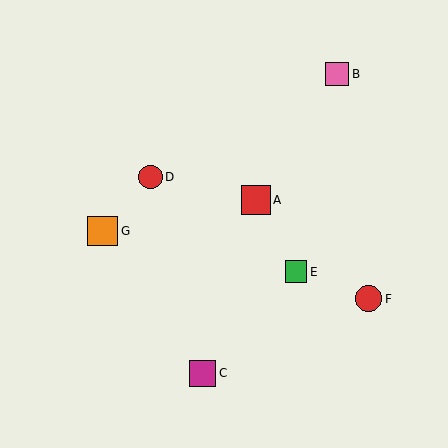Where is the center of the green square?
The center of the green square is at (296, 272).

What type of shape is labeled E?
Shape E is a green square.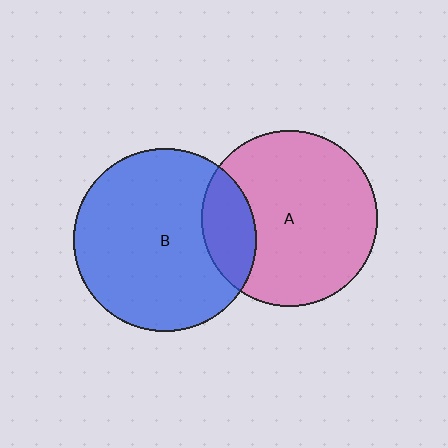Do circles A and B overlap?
Yes.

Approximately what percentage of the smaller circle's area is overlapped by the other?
Approximately 20%.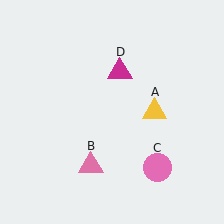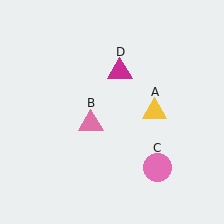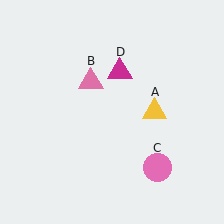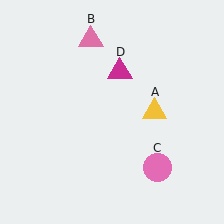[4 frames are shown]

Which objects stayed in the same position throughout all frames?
Yellow triangle (object A) and pink circle (object C) and magenta triangle (object D) remained stationary.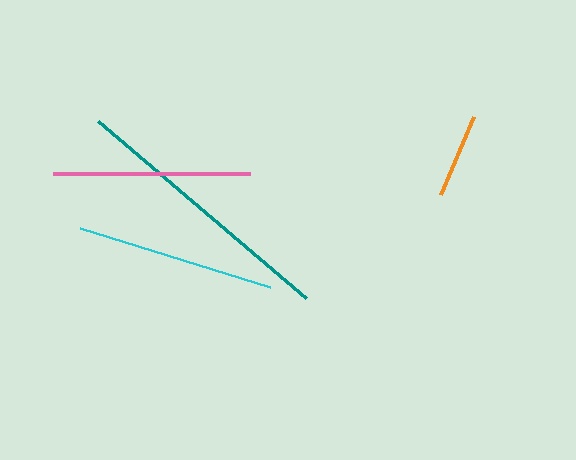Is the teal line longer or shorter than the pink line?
The teal line is longer than the pink line.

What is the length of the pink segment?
The pink segment is approximately 196 pixels long.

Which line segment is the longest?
The teal line is the longest at approximately 273 pixels.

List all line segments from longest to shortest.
From longest to shortest: teal, cyan, pink, orange.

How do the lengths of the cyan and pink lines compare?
The cyan and pink lines are approximately the same length.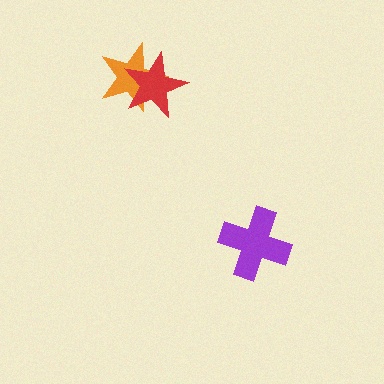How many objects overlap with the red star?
1 object overlaps with the red star.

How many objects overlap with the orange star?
1 object overlaps with the orange star.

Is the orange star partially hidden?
Yes, it is partially covered by another shape.